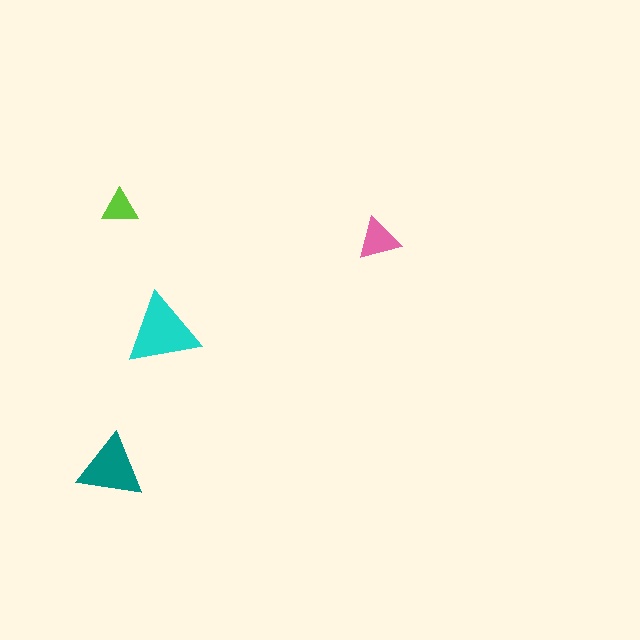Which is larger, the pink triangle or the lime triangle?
The pink one.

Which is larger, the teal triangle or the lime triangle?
The teal one.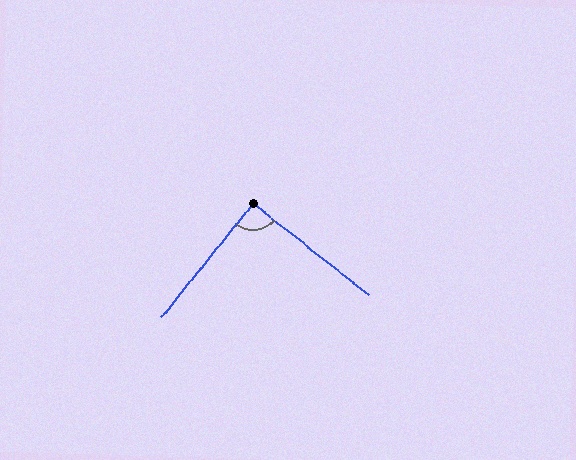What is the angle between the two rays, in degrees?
Approximately 91 degrees.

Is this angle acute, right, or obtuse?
It is approximately a right angle.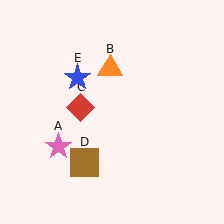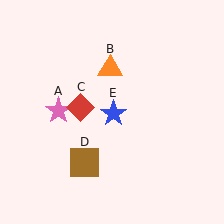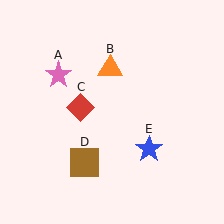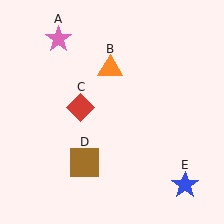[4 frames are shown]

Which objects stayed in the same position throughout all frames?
Orange triangle (object B) and red diamond (object C) and brown square (object D) remained stationary.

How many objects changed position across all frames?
2 objects changed position: pink star (object A), blue star (object E).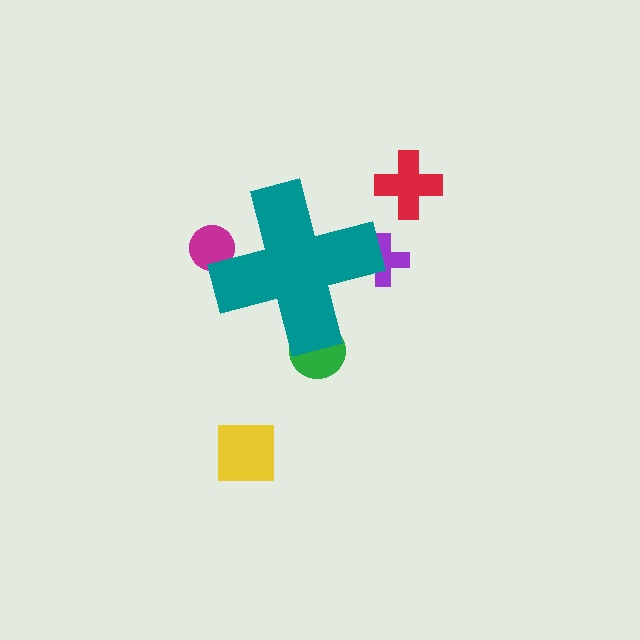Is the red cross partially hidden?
No, the red cross is fully visible.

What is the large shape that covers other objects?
A teal cross.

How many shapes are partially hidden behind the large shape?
3 shapes are partially hidden.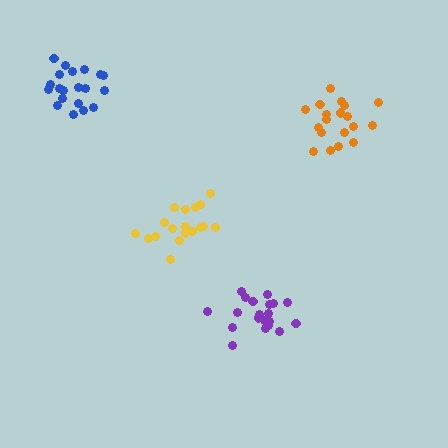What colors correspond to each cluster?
The clusters are colored: orange, purple, yellow, blue.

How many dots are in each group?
Group 1: 19 dots, Group 2: 20 dots, Group 3: 19 dots, Group 4: 20 dots (78 total).